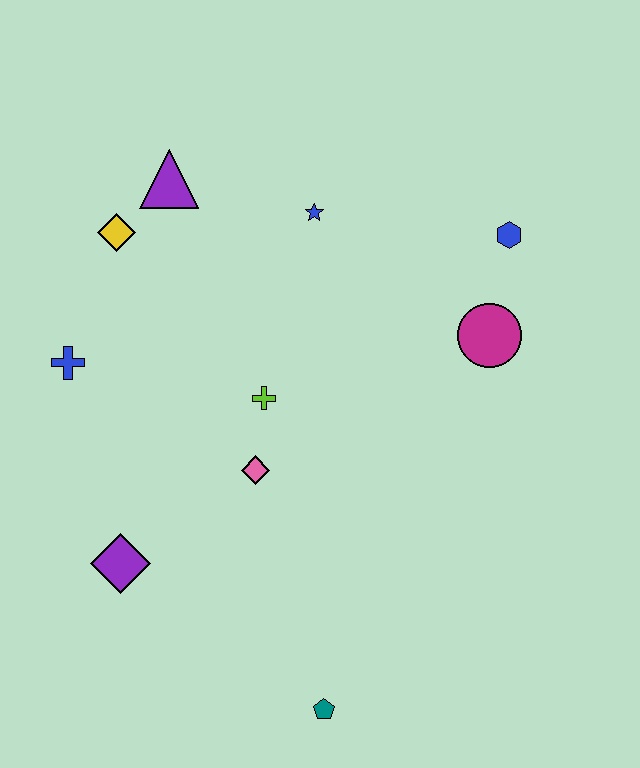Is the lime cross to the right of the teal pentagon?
No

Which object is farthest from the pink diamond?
The blue hexagon is farthest from the pink diamond.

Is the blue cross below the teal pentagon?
No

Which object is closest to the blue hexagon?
The magenta circle is closest to the blue hexagon.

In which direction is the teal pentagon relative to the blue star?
The teal pentagon is below the blue star.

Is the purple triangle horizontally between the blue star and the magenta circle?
No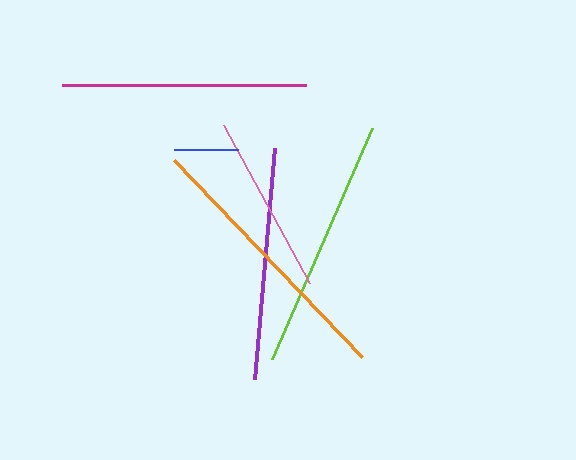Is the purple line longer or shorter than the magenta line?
The magenta line is longer than the purple line.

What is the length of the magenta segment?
The magenta segment is approximately 245 pixels long.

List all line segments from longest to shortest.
From longest to shortest: orange, lime, magenta, purple, pink, blue.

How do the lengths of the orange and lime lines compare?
The orange and lime lines are approximately the same length.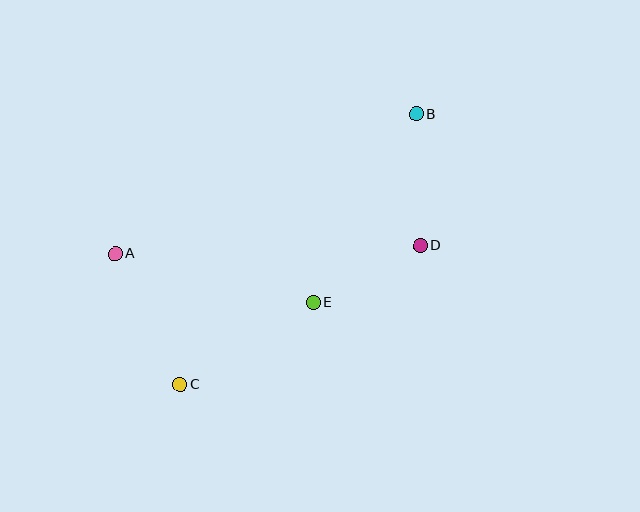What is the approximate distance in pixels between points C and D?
The distance between C and D is approximately 277 pixels.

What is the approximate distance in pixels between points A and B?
The distance between A and B is approximately 332 pixels.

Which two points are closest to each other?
Points D and E are closest to each other.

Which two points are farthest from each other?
Points B and C are farthest from each other.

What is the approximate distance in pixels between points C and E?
The distance between C and E is approximately 157 pixels.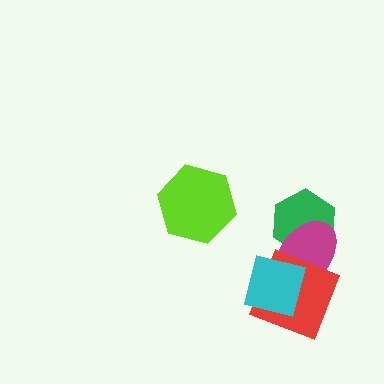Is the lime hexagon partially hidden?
No, no other shape covers it.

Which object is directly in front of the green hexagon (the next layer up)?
The magenta ellipse is directly in front of the green hexagon.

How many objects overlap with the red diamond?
3 objects overlap with the red diamond.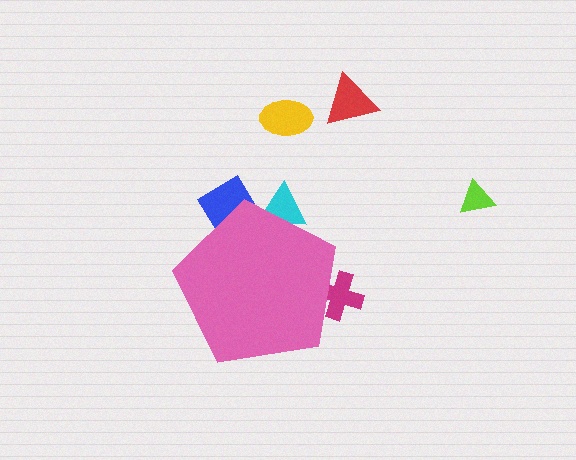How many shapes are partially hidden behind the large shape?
3 shapes are partially hidden.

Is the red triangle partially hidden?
No, the red triangle is fully visible.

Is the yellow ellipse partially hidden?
No, the yellow ellipse is fully visible.